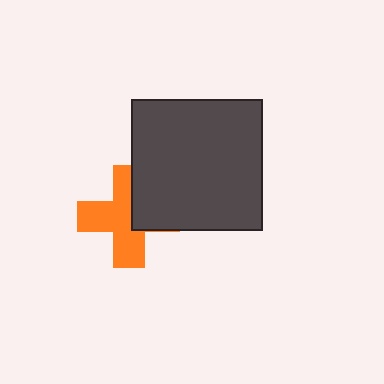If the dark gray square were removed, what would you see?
You would see the complete orange cross.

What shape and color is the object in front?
The object in front is a dark gray square.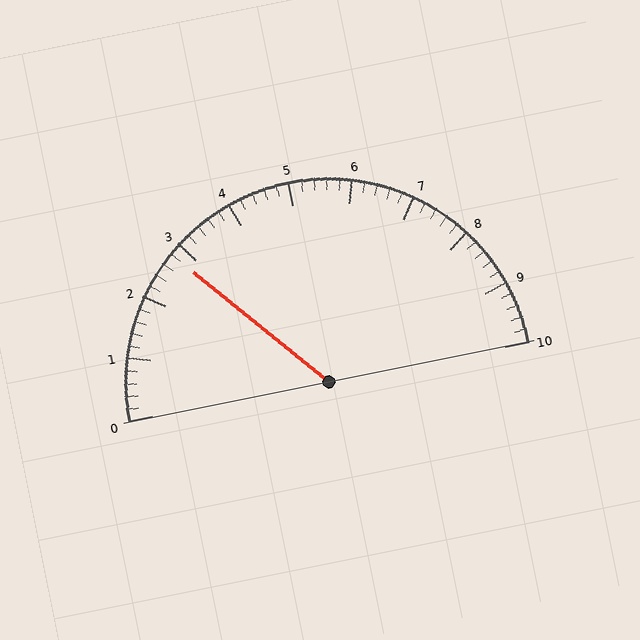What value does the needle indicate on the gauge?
The needle indicates approximately 2.8.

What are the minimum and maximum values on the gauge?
The gauge ranges from 0 to 10.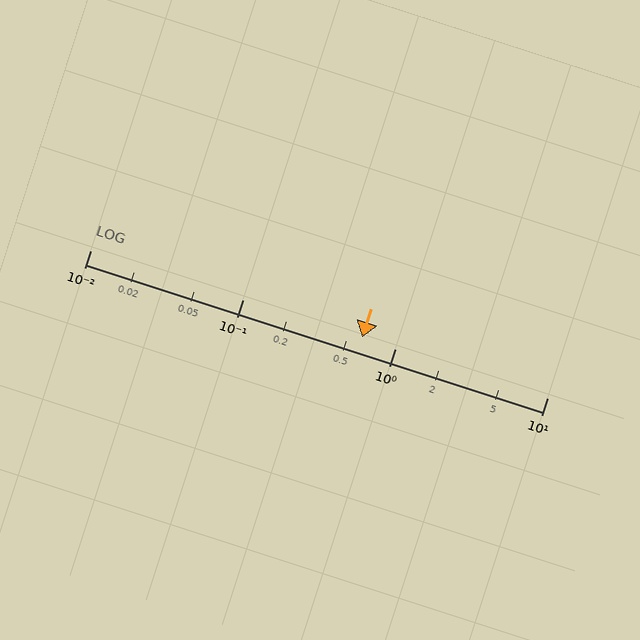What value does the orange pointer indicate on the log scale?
The pointer indicates approximately 0.61.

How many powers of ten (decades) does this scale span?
The scale spans 3 decades, from 0.01 to 10.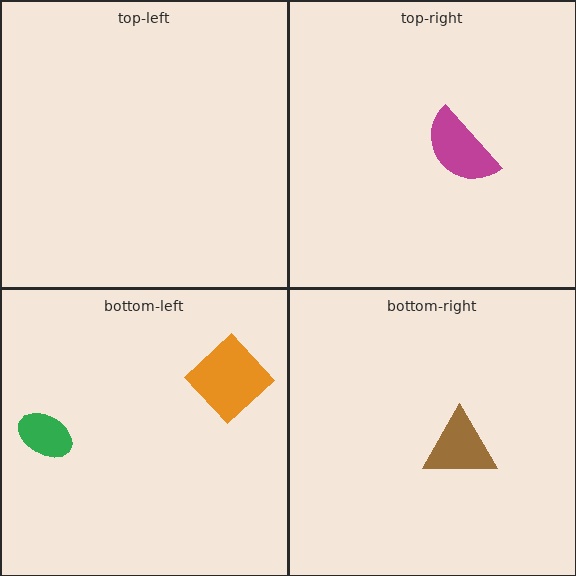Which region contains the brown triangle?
The bottom-right region.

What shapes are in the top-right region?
The magenta semicircle.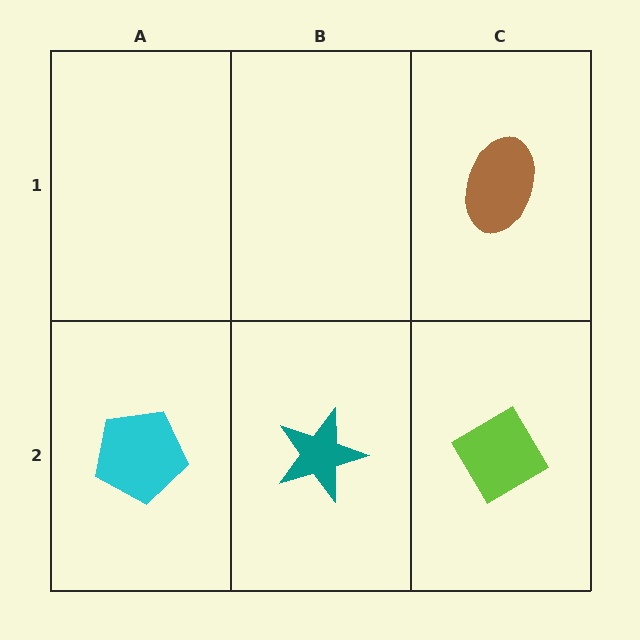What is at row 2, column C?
A lime diamond.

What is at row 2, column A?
A cyan pentagon.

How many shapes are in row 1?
1 shape.